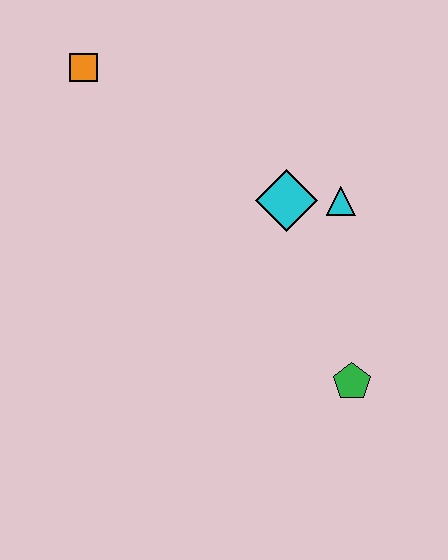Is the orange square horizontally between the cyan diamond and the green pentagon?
No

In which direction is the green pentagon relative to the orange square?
The green pentagon is below the orange square.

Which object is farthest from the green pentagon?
The orange square is farthest from the green pentagon.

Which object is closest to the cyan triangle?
The cyan diamond is closest to the cyan triangle.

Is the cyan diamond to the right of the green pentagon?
No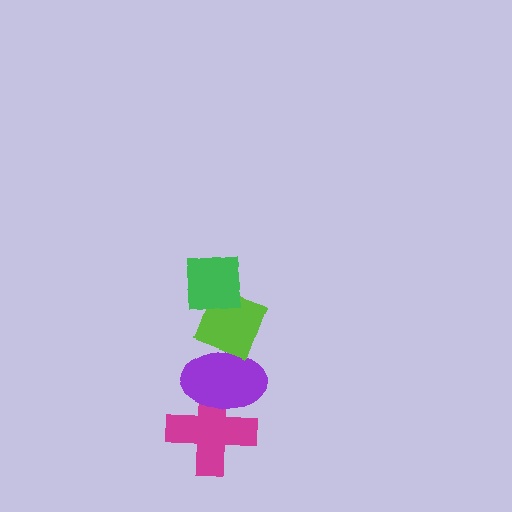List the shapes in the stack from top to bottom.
From top to bottom: the green square, the lime diamond, the purple ellipse, the magenta cross.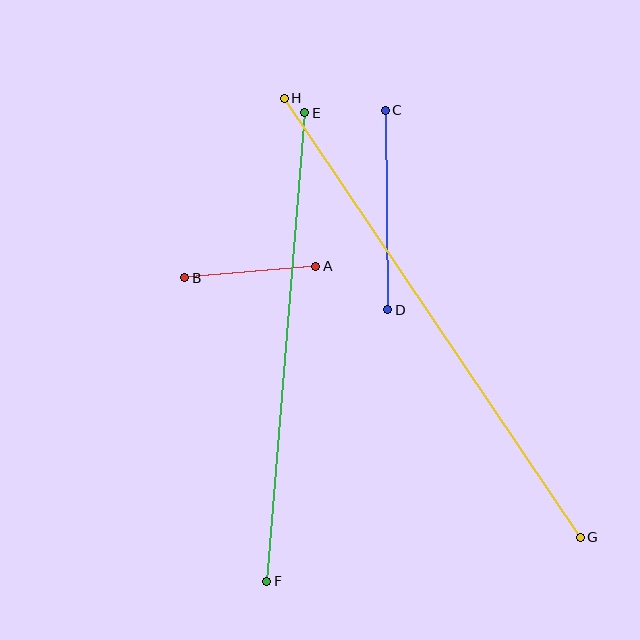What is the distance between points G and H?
The distance is approximately 529 pixels.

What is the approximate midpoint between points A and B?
The midpoint is at approximately (250, 272) pixels.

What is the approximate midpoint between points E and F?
The midpoint is at approximately (286, 347) pixels.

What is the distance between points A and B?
The distance is approximately 132 pixels.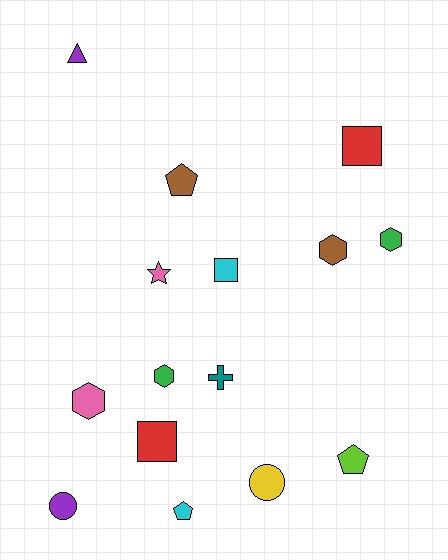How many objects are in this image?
There are 15 objects.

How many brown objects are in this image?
There are 2 brown objects.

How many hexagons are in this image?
There are 4 hexagons.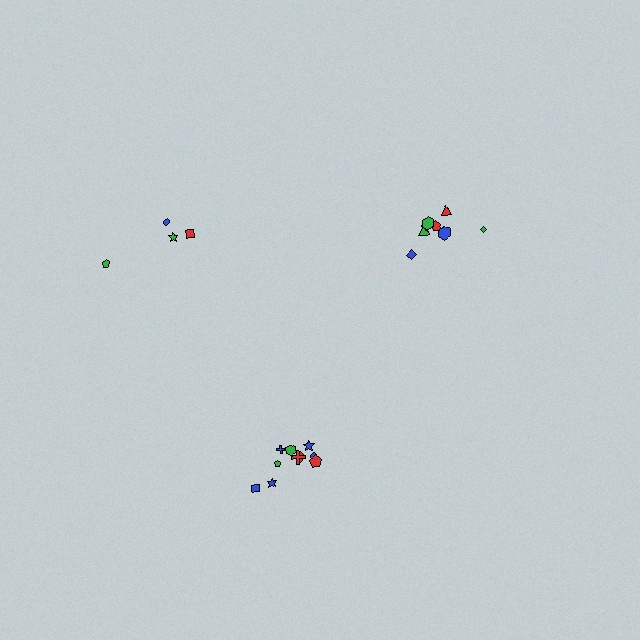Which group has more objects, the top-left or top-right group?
The top-right group.